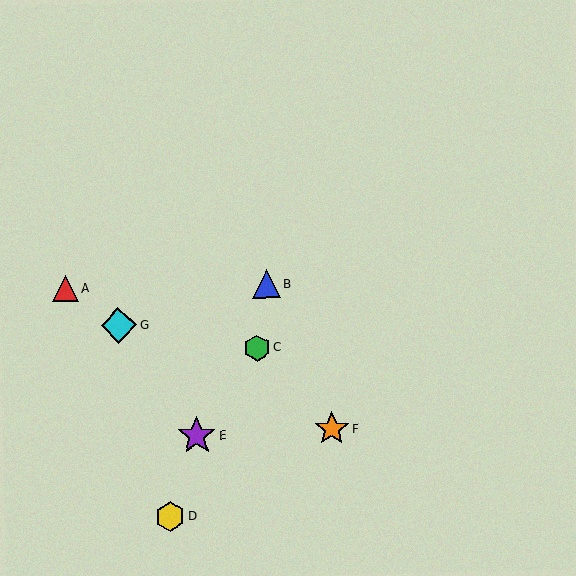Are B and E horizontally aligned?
No, B is at y≈284 and E is at y≈436.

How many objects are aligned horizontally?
2 objects (A, B) are aligned horizontally.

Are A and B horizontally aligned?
Yes, both are at y≈289.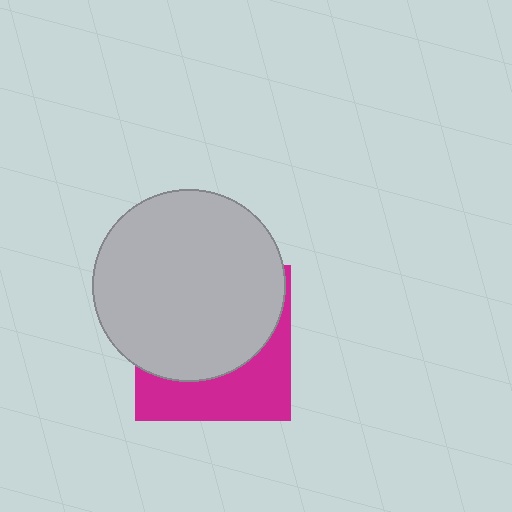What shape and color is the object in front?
The object in front is a light gray circle.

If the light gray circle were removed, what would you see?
You would see the complete magenta square.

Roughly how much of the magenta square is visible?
A small part of it is visible (roughly 37%).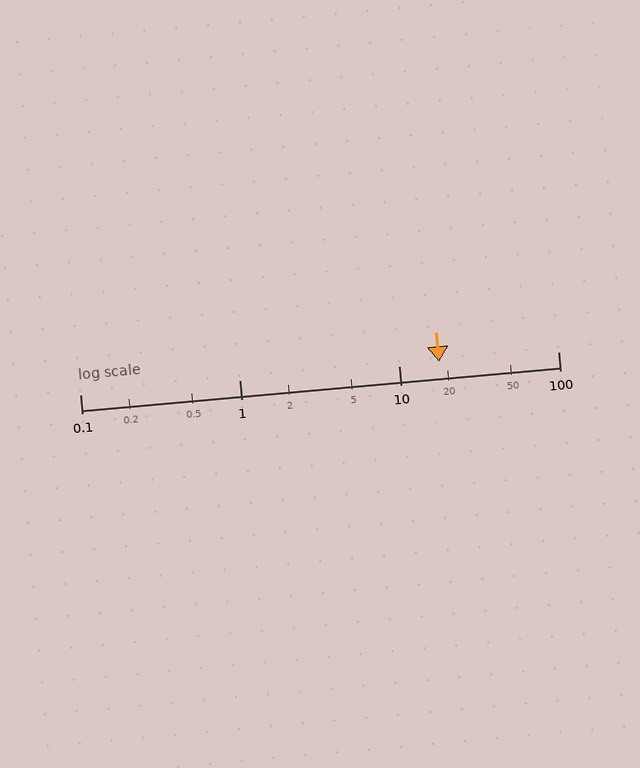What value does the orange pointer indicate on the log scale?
The pointer indicates approximately 18.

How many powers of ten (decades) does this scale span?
The scale spans 3 decades, from 0.1 to 100.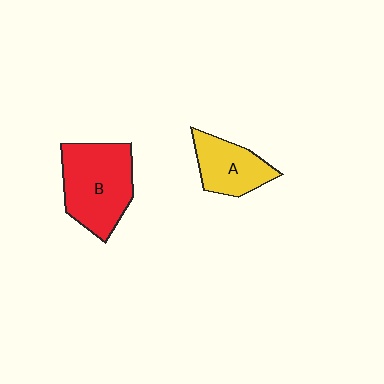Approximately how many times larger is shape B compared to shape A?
Approximately 1.6 times.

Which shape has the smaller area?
Shape A (yellow).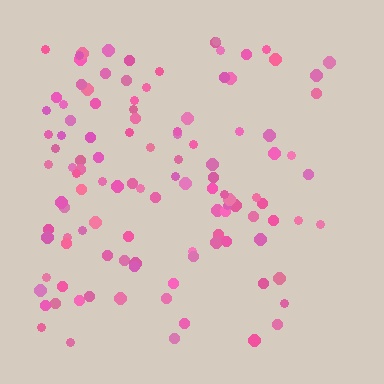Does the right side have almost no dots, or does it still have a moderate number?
Still a moderate number, just noticeably fewer than the left.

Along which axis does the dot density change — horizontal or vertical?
Horizontal.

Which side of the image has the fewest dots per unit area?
The right.